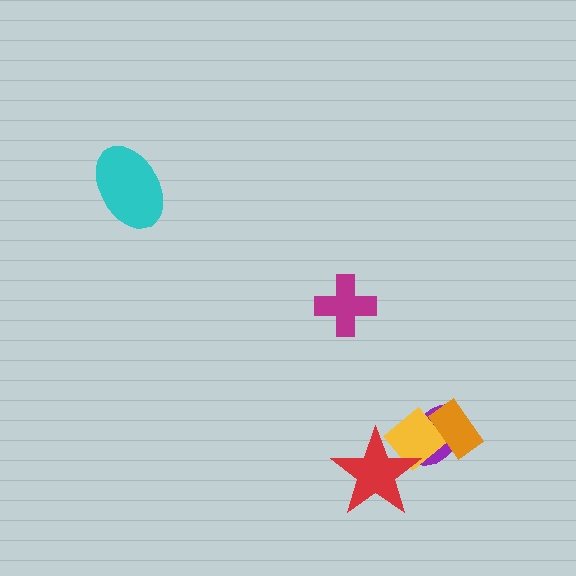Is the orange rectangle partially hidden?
No, no other shape covers it.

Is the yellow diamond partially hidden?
Yes, it is partially covered by another shape.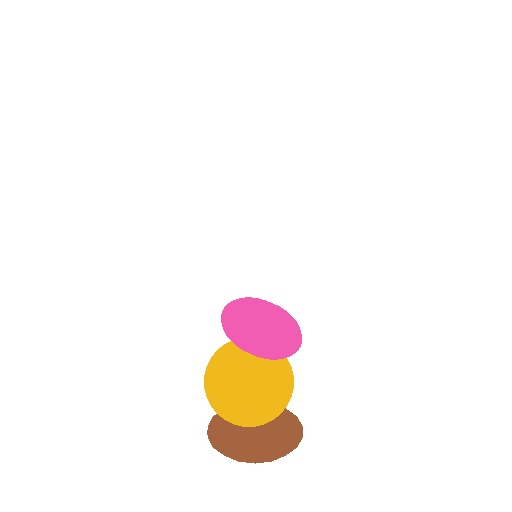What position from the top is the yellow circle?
The yellow circle is 2nd from the top.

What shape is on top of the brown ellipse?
The yellow circle is on top of the brown ellipse.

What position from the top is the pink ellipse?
The pink ellipse is 1st from the top.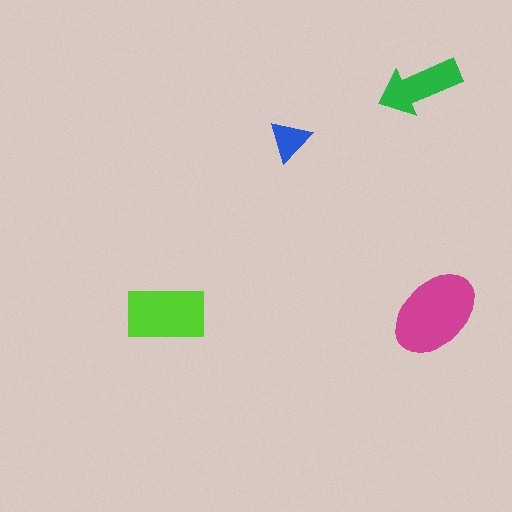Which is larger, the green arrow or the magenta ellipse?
The magenta ellipse.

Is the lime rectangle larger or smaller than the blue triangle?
Larger.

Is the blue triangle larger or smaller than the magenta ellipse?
Smaller.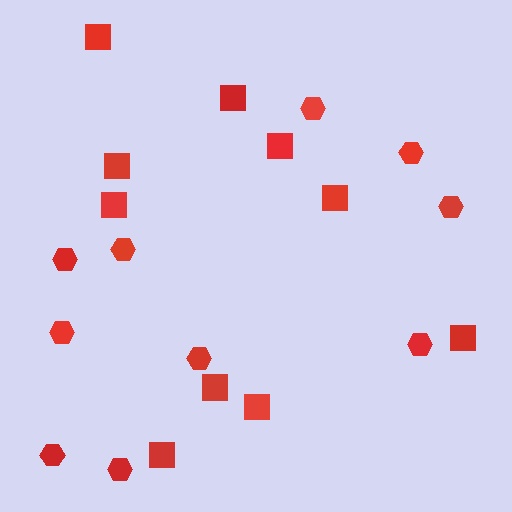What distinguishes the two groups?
There are 2 groups: one group of hexagons (10) and one group of squares (10).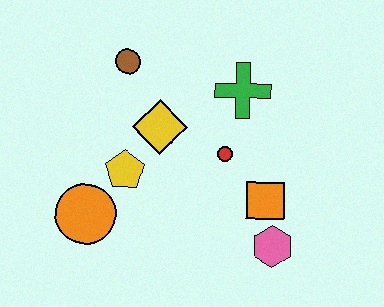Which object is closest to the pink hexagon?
The orange square is closest to the pink hexagon.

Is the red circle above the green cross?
No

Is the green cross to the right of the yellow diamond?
Yes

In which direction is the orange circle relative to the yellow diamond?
The orange circle is below the yellow diamond.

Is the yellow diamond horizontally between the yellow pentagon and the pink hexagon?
Yes